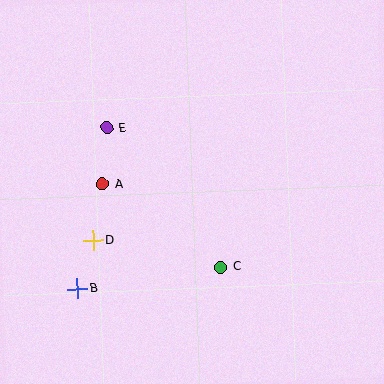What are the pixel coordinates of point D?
Point D is at (93, 240).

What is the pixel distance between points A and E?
The distance between A and E is 57 pixels.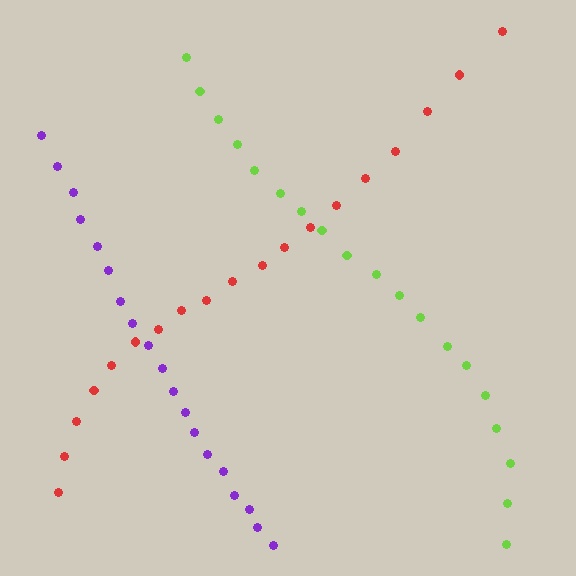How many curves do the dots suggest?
There are 3 distinct paths.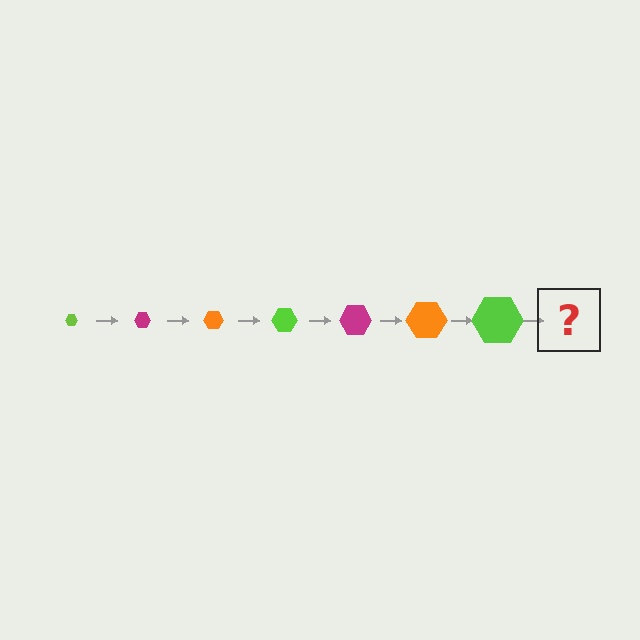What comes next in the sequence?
The next element should be a magenta hexagon, larger than the previous one.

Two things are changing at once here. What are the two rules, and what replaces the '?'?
The two rules are that the hexagon grows larger each step and the color cycles through lime, magenta, and orange. The '?' should be a magenta hexagon, larger than the previous one.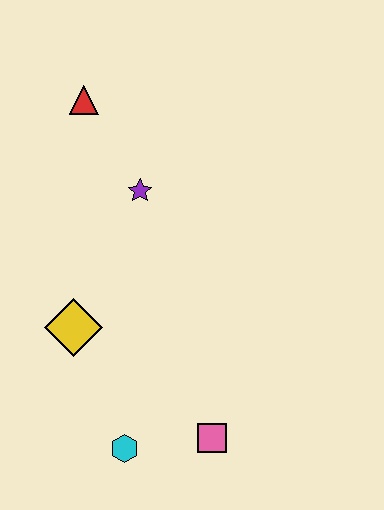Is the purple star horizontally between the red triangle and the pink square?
Yes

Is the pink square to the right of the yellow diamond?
Yes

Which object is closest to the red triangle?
The purple star is closest to the red triangle.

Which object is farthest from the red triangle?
The pink square is farthest from the red triangle.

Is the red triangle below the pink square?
No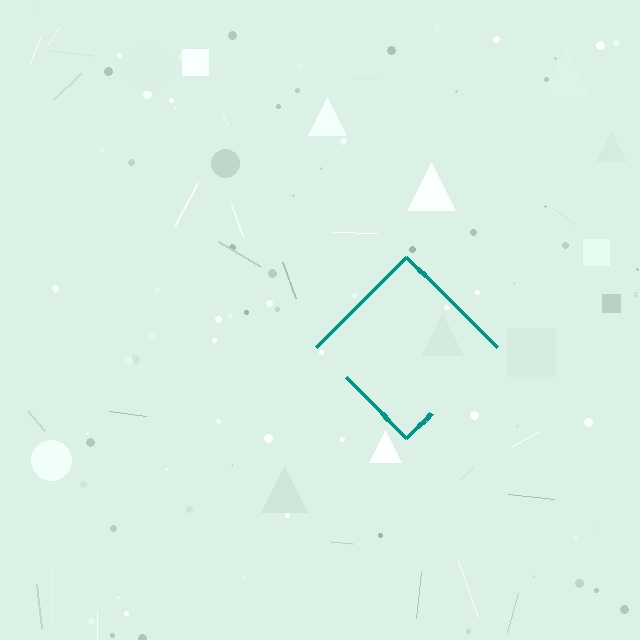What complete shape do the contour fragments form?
The contour fragments form a diamond.